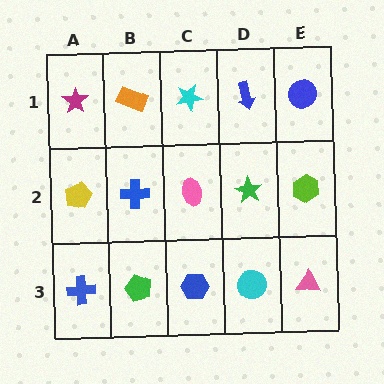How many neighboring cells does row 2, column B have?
4.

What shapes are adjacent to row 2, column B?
An orange rectangle (row 1, column B), a green pentagon (row 3, column B), a yellow pentagon (row 2, column A), a pink ellipse (row 2, column C).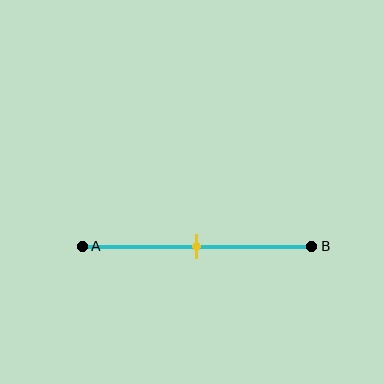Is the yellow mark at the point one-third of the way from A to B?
No, the mark is at about 50% from A, not at the 33% one-third point.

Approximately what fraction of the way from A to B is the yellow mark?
The yellow mark is approximately 50% of the way from A to B.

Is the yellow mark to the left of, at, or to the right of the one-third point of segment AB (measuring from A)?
The yellow mark is to the right of the one-third point of segment AB.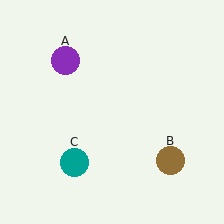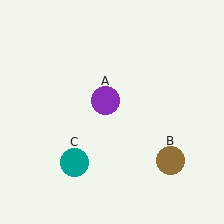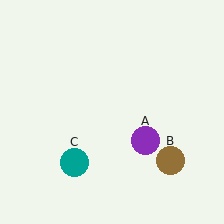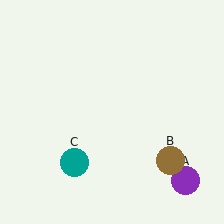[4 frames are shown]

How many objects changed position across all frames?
1 object changed position: purple circle (object A).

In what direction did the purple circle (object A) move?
The purple circle (object A) moved down and to the right.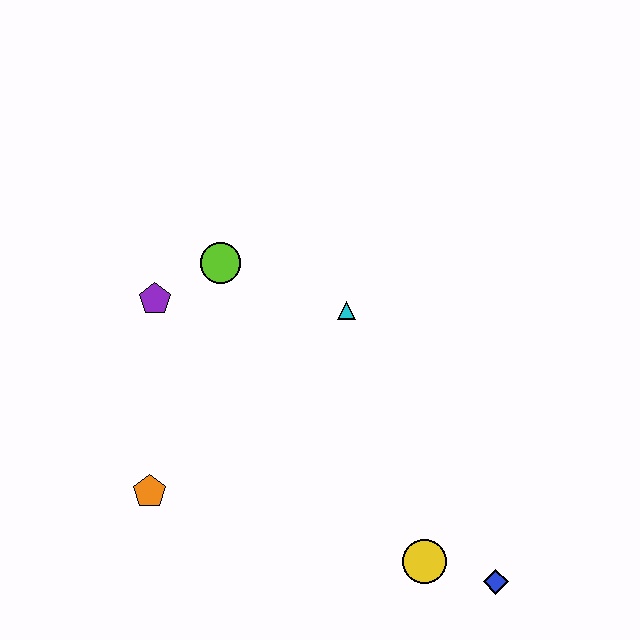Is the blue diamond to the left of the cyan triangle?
No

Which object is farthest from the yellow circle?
The purple pentagon is farthest from the yellow circle.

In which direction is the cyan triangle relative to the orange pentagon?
The cyan triangle is to the right of the orange pentagon.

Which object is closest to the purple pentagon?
The lime circle is closest to the purple pentagon.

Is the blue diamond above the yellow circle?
No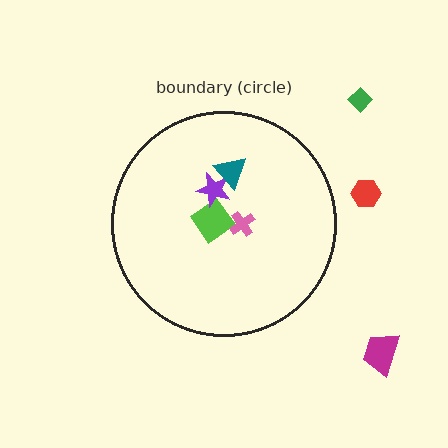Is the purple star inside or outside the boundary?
Inside.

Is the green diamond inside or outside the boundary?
Outside.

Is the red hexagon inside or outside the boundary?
Outside.